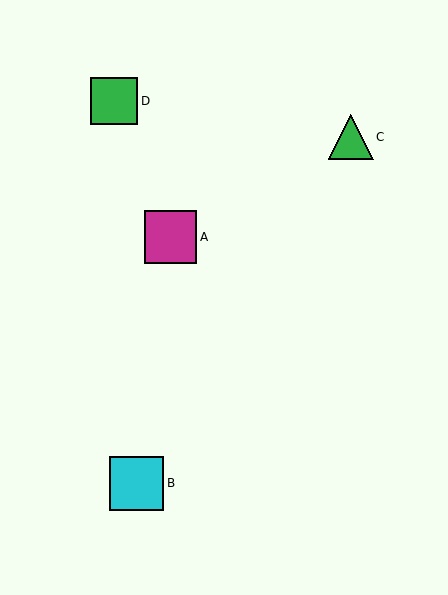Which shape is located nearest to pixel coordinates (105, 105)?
The green square (labeled D) at (114, 101) is nearest to that location.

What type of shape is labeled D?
Shape D is a green square.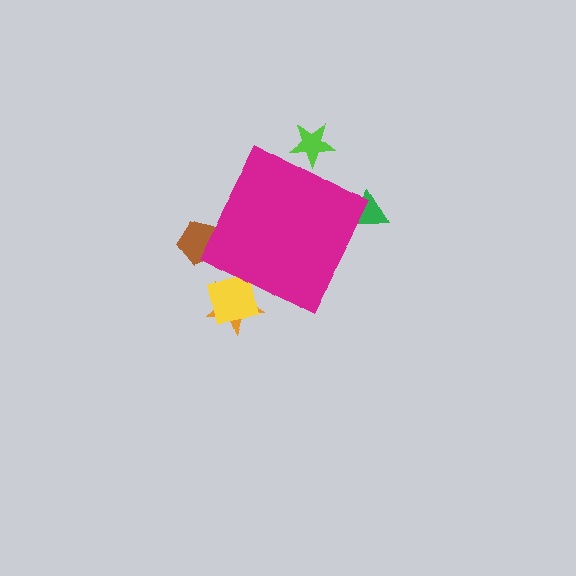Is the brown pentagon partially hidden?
Yes, the brown pentagon is partially hidden behind the magenta diamond.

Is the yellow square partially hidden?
Yes, the yellow square is partially hidden behind the magenta diamond.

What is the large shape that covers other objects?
A magenta diamond.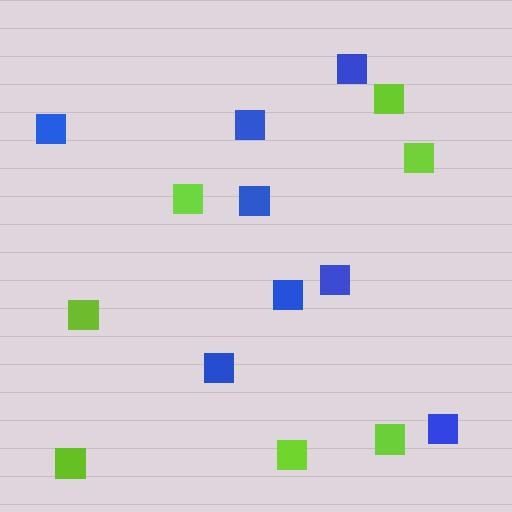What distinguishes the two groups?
There are 2 groups: one group of lime squares (7) and one group of blue squares (8).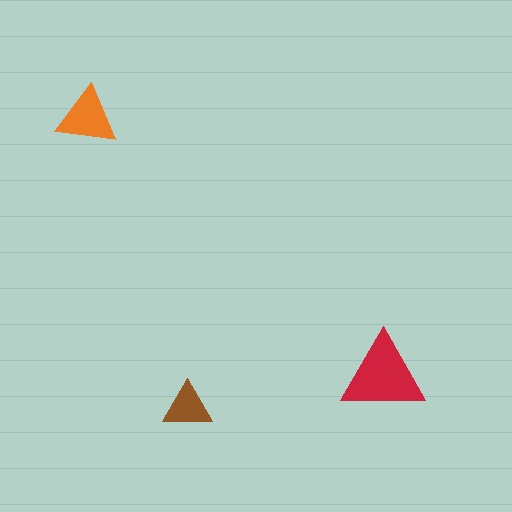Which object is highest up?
The orange triangle is topmost.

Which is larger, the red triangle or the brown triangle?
The red one.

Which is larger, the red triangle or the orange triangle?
The red one.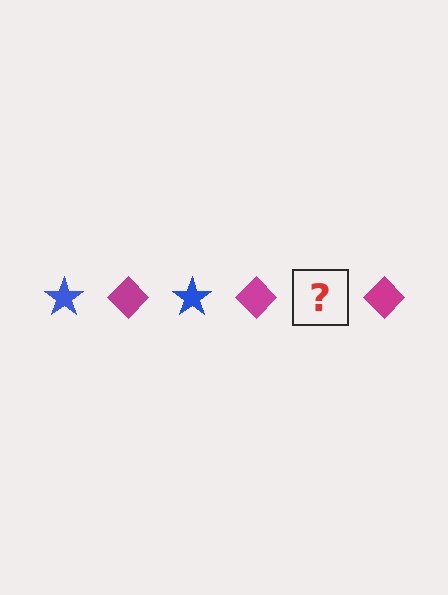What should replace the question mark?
The question mark should be replaced with a blue star.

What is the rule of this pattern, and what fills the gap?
The rule is that the pattern alternates between blue star and magenta diamond. The gap should be filled with a blue star.